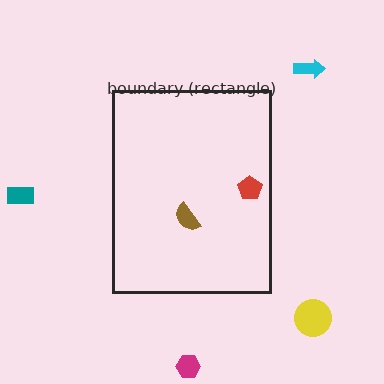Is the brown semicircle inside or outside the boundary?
Inside.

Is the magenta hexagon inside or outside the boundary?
Outside.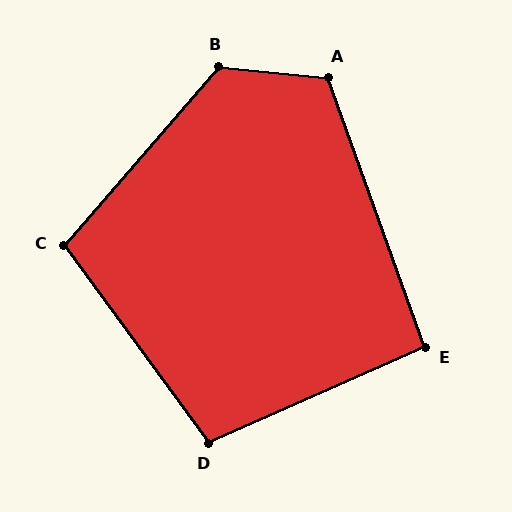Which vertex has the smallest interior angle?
E, at approximately 94 degrees.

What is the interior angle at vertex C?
Approximately 103 degrees (obtuse).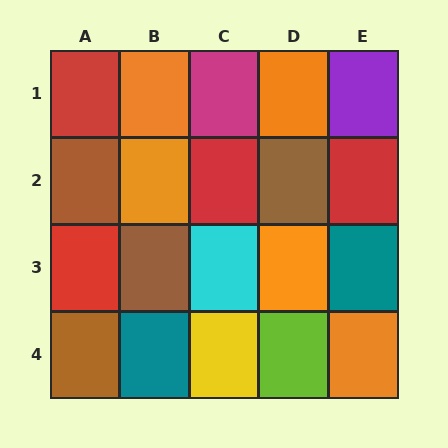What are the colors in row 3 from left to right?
Red, brown, cyan, orange, teal.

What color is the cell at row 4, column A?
Brown.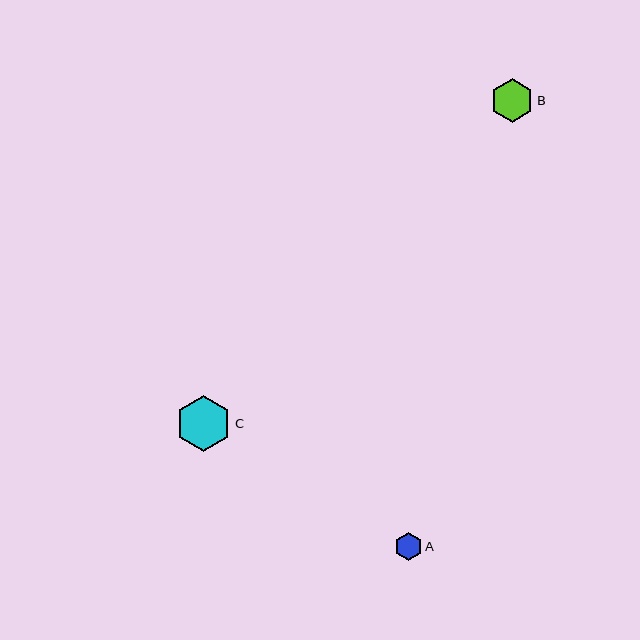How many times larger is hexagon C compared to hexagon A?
Hexagon C is approximately 2.0 times the size of hexagon A.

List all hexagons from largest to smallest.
From largest to smallest: C, B, A.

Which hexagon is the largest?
Hexagon C is the largest with a size of approximately 56 pixels.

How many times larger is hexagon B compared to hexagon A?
Hexagon B is approximately 1.6 times the size of hexagon A.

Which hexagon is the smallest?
Hexagon A is the smallest with a size of approximately 28 pixels.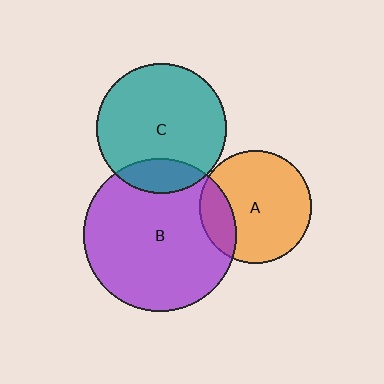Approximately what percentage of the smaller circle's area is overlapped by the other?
Approximately 20%.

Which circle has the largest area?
Circle B (purple).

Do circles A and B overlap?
Yes.